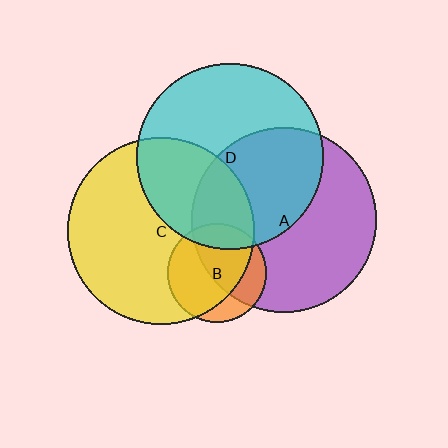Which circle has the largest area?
Circle D (cyan).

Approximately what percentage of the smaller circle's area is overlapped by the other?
Approximately 55%.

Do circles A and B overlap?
Yes.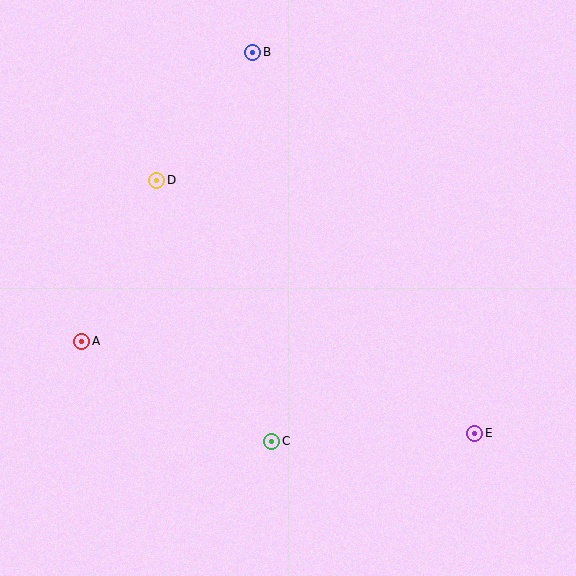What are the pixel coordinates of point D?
Point D is at (157, 180).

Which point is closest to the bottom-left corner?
Point A is closest to the bottom-left corner.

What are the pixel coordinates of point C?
Point C is at (272, 441).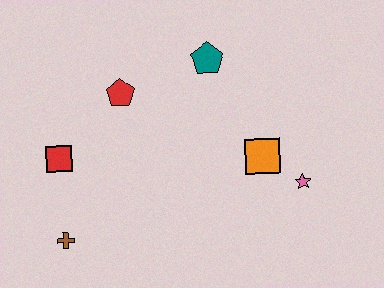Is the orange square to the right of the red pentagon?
Yes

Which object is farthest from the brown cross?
The pink star is farthest from the brown cross.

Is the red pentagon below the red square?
No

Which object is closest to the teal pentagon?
The red pentagon is closest to the teal pentagon.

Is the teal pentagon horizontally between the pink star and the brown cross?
Yes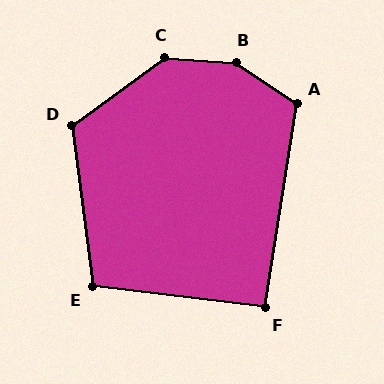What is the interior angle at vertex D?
Approximately 119 degrees (obtuse).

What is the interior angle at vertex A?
Approximately 116 degrees (obtuse).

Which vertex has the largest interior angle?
B, at approximately 149 degrees.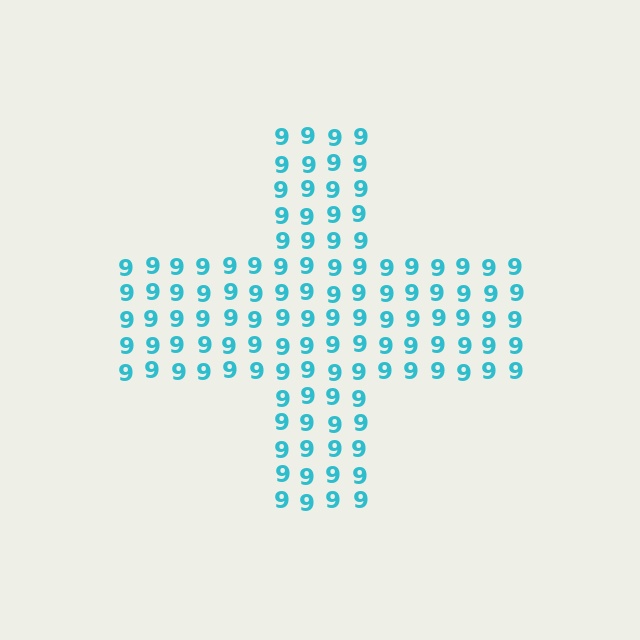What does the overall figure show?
The overall figure shows a cross.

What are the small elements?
The small elements are digit 9's.